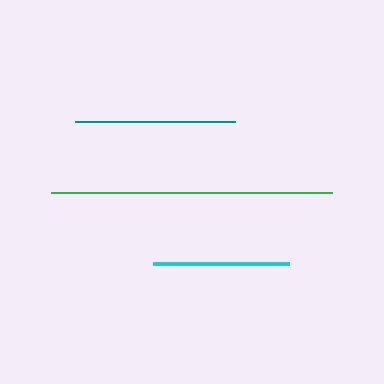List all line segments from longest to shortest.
From longest to shortest: green, teal, cyan.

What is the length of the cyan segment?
The cyan segment is approximately 136 pixels long.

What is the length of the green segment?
The green segment is approximately 280 pixels long.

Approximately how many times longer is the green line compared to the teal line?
The green line is approximately 1.8 times the length of the teal line.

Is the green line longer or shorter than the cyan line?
The green line is longer than the cyan line.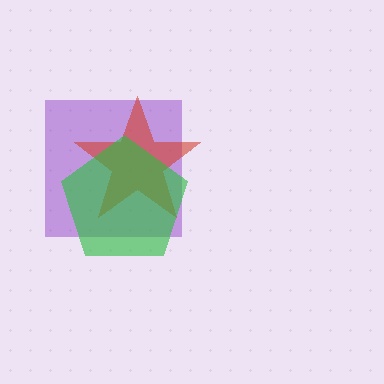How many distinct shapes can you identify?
There are 3 distinct shapes: a purple square, a red star, a green pentagon.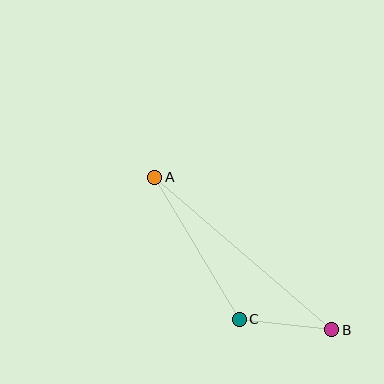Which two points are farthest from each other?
Points A and B are farthest from each other.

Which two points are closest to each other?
Points B and C are closest to each other.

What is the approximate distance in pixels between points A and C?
The distance between A and C is approximately 165 pixels.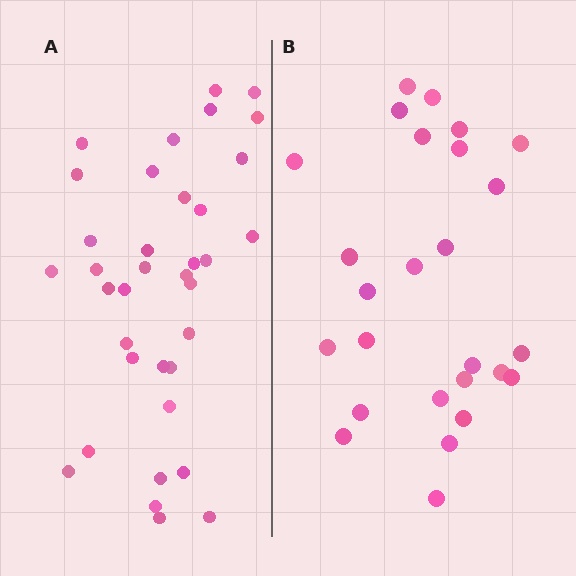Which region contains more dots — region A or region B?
Region A (the left region) has more dots.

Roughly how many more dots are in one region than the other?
Region A has roughly 10 or so more dots than region B.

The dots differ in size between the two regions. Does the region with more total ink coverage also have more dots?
No. Region B has more total ink coverage because its dots are larger, but region A actually contains more individual dots. Total area can be misleading — the number of items is what matters here.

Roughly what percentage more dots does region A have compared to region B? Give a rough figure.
About 40% more.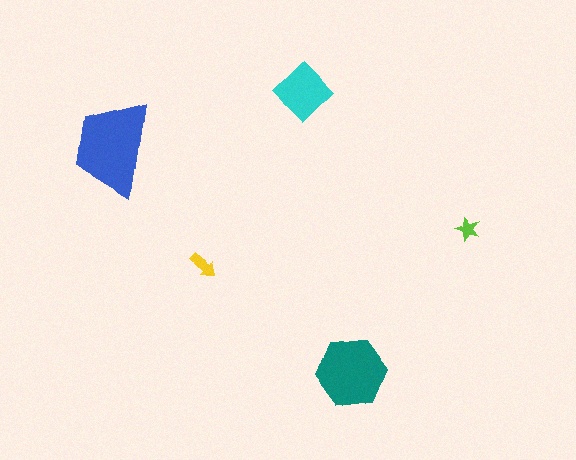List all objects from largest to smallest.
The blue trapezoid, the teal hexagon, the cyan diamond, the yellow arrow, the lime star.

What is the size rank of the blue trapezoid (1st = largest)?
1st.